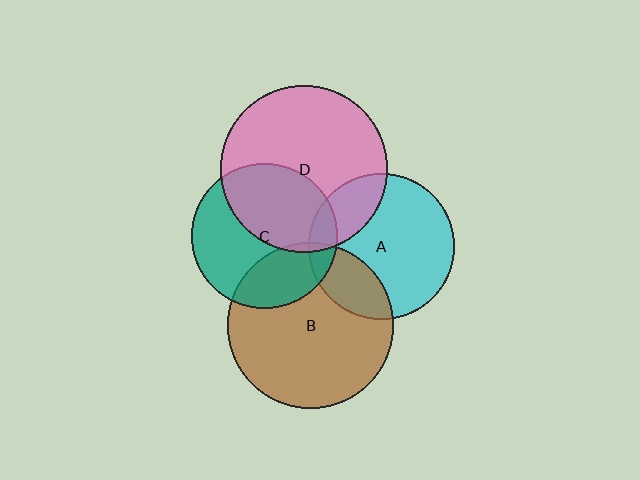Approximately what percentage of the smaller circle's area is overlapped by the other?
Approximately 5%.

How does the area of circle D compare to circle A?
Approximately 1.3 times.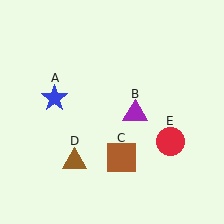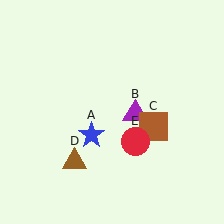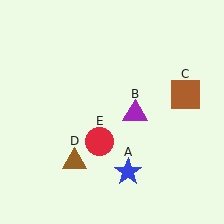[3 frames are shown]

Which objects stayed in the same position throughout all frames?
Purple triangle (object B) and brown triangle (object D) remained stationary.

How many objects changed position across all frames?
3 objects changed position: blue star (object A), brown square (object C), red circle (object E).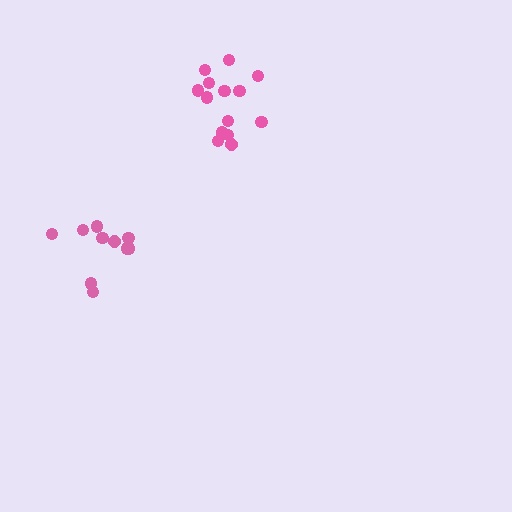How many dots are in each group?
Group 1: 10 dots, Group 2: 14 dots (24 total).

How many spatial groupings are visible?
There are 2 spatial groupings.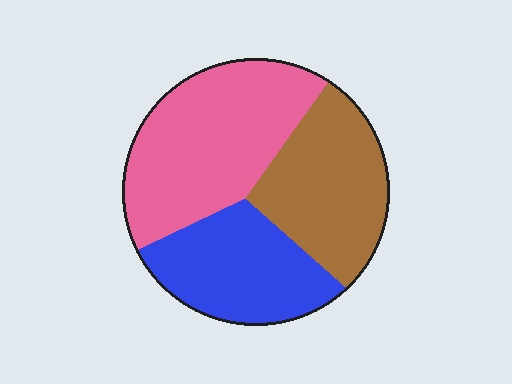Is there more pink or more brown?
Pink.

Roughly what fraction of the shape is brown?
Brown covers around 30% of the shape.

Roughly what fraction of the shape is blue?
Blue takes up about one quarter (1/4) of the shape.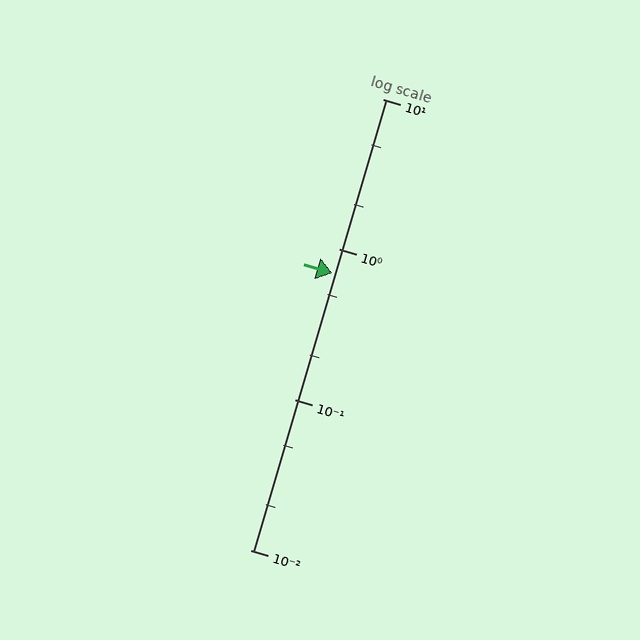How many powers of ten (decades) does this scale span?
The scale spans 3 decades, from 0.01 to 10.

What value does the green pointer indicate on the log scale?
The pointer indicates approximately 0.69.